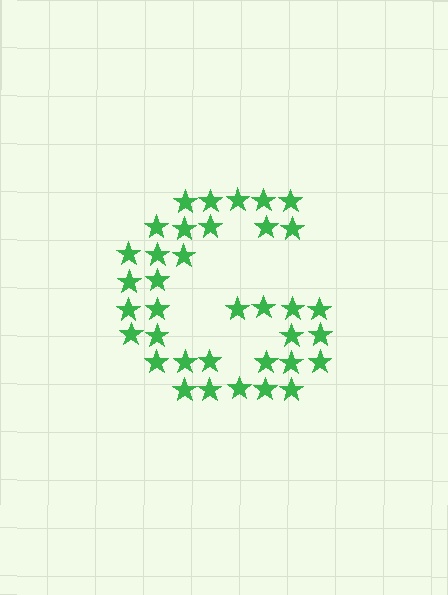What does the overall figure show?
The overall figure shows the letter G.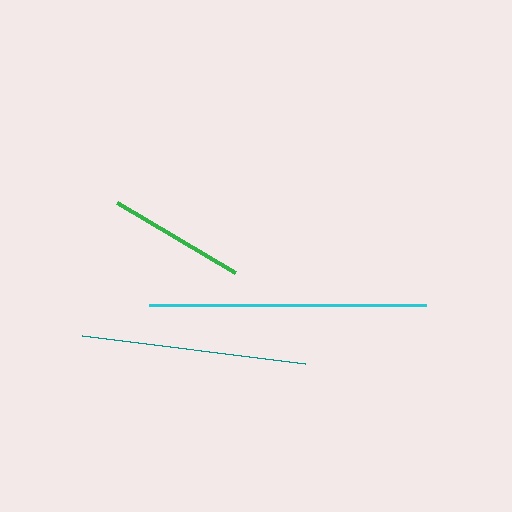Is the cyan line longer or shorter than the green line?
The cyan line is longer than the green line.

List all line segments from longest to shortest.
From longest to shortest: cyan, teal, green.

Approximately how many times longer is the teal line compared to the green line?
The teal line is approximately 1.6 times the length of the green line.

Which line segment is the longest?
The cyan line is the longest at approximately 277 pixels.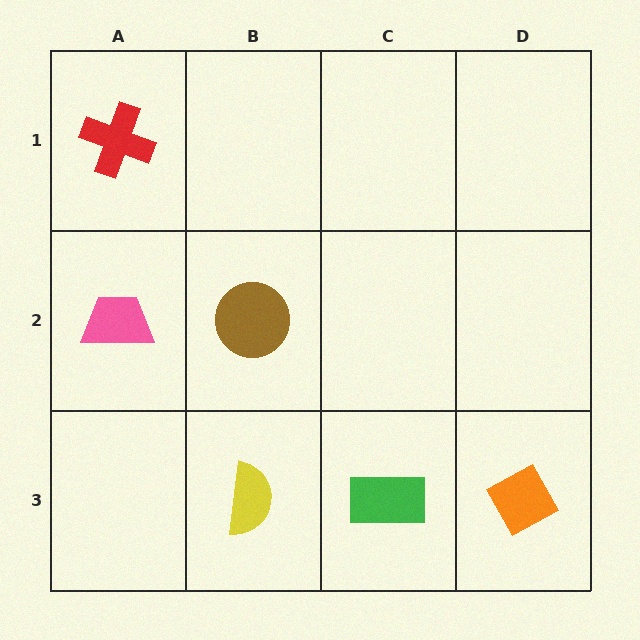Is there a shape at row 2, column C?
No, that cell is empty.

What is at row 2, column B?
A brown circle.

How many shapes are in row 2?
2 shapes.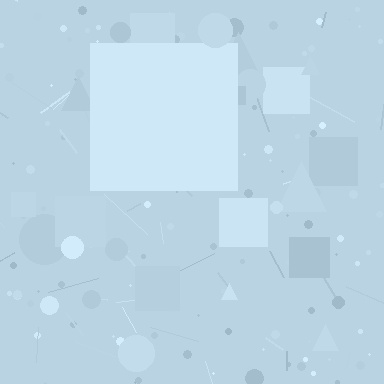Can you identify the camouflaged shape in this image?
The camouflaged shape is a square.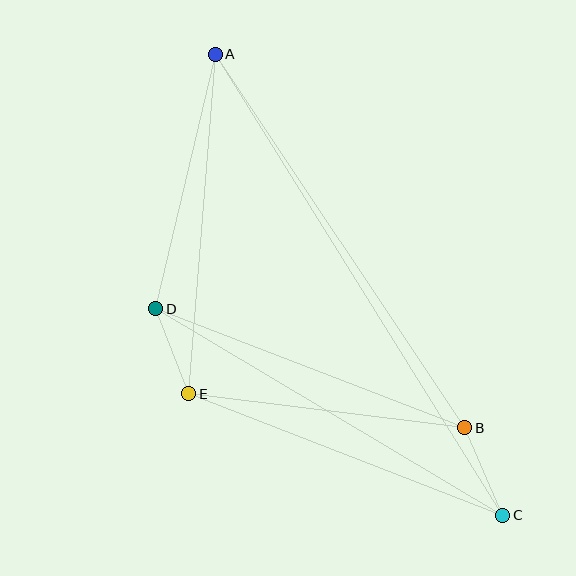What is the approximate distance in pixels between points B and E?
The distance between B and E is approximately 278 pixels.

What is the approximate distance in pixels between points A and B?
The distance between A and B is approximately 449 pixels.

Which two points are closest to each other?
Points D and E are closest to each other.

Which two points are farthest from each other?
Points A and C are farthest from each other.